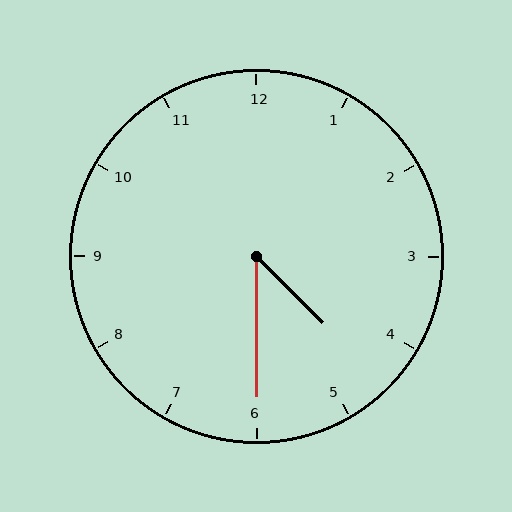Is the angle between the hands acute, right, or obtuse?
It is acute.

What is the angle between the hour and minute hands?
Approximately 45 degrees.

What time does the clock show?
4:30.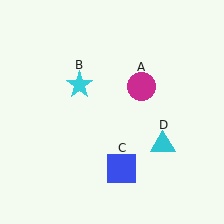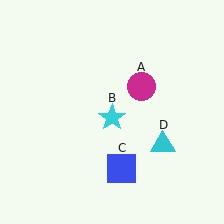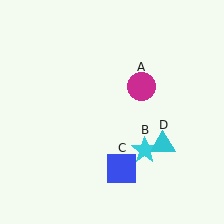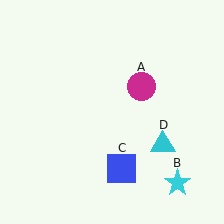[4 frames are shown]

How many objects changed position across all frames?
1 object changed position: cyan star (object B).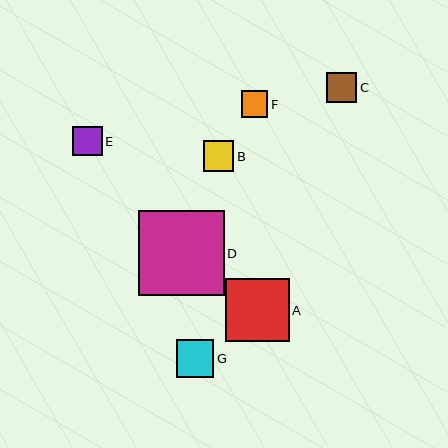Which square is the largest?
Square D is the largest with a size of approximately 85 pixels.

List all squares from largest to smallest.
From largest to smallest: D, A, G, B, C, E, F.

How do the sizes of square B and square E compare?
Square B and square E are approximately the same size.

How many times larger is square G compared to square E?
Square G is approximately 1.3 times the size of square E.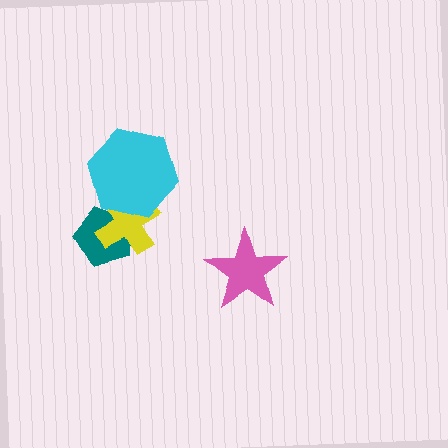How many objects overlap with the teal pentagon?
2 objects overlap with the teal pentagon.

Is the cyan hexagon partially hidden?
No, no other shape covers it.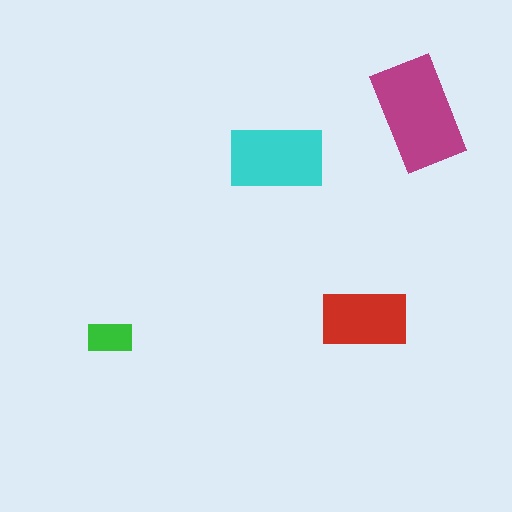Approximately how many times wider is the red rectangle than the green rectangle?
About 2 times wider.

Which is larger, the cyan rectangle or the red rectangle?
The cyan one.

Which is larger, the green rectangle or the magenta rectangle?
The magenta one.